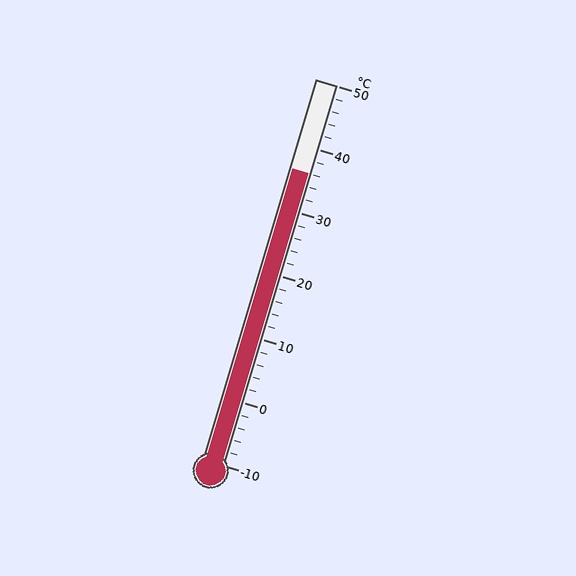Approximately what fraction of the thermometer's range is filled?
The thermometer is filled to approximately 75% of its range.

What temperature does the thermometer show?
The thermometer shows approximately 36°C.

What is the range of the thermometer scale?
The thermometer scale ranges from -10°C to 50°C.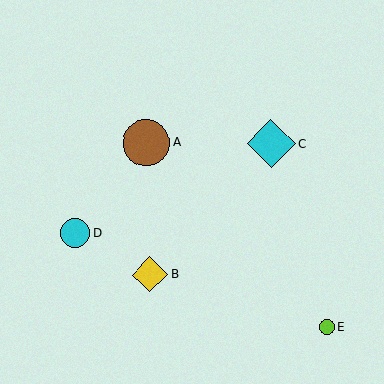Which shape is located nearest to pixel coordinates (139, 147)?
The brown circle (labeled A) at (146, 143) is nearest to that location.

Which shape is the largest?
The cyan diamond (labeled C) is the largest.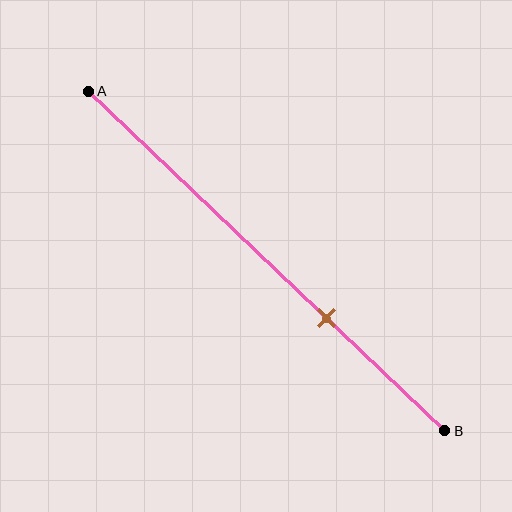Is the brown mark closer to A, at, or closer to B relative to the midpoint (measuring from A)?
The brown mark is closer to point B than the midpoint of segment AB.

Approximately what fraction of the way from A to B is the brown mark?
The brown mark is approximately 65% of the way from A to B.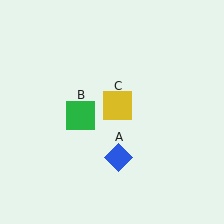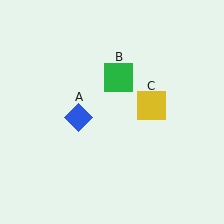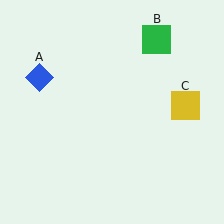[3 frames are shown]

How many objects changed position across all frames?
3 objects changed position: blue diamond (object A), green square (object B), yellow square (object C).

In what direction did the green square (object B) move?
The green square (object B) moved up and to the right.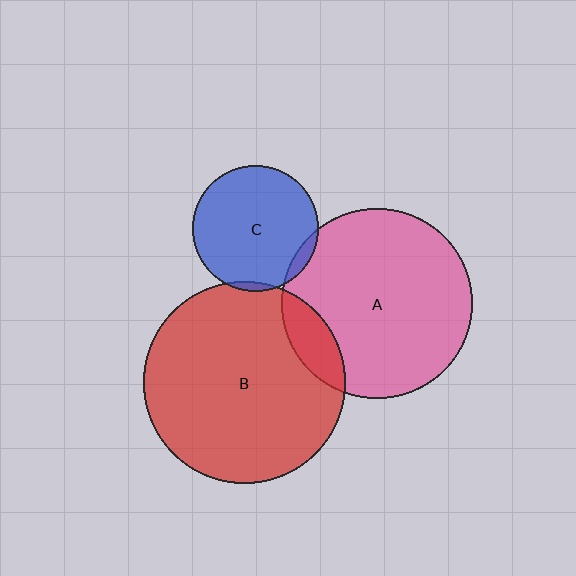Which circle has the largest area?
Circle B (red).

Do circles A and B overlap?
Yes.